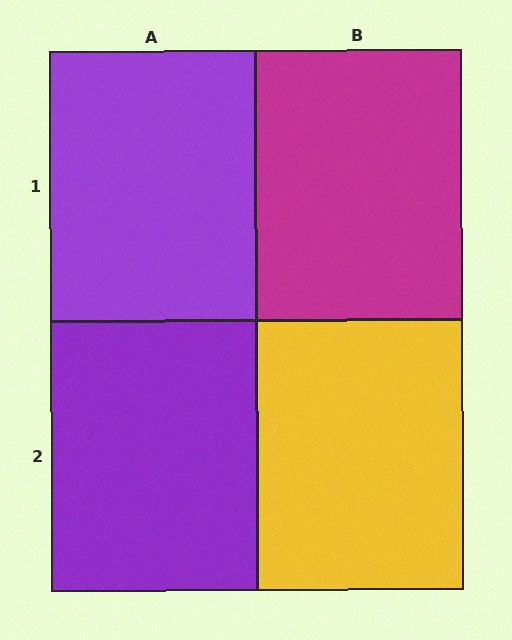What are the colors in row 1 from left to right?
Purple, magenta.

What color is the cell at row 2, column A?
Purple.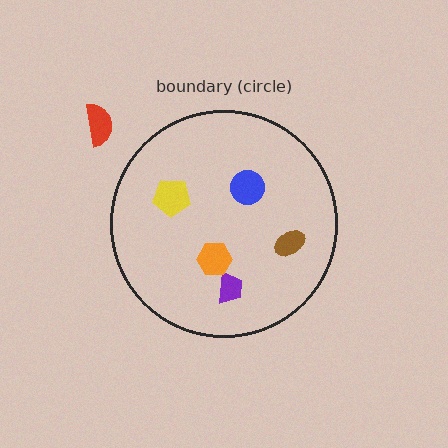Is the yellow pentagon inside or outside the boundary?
Inside.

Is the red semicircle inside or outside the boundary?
Outside.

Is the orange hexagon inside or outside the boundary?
Inside.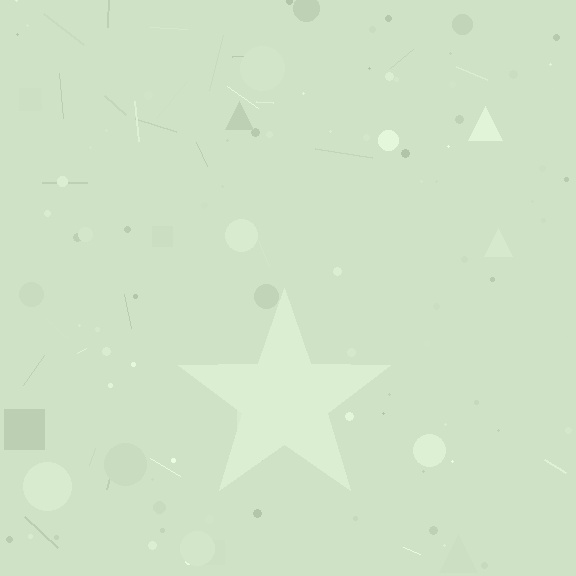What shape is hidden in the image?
A star is hidden in the image.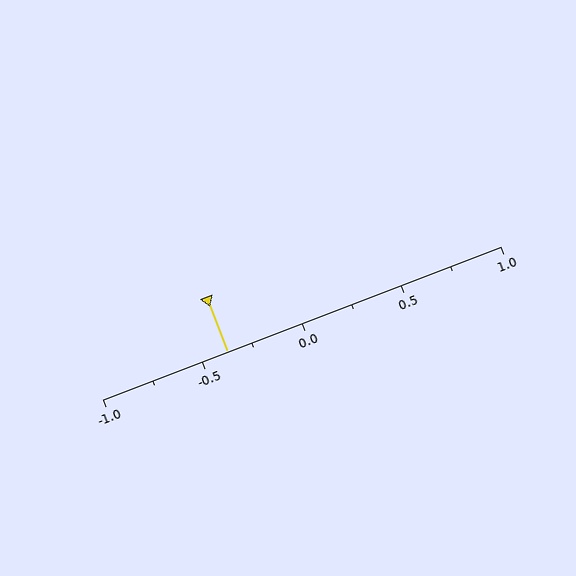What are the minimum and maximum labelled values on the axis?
The axis runs from -1.0 to 1.0.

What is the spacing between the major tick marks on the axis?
The major ticks are spaced 0.5 apart.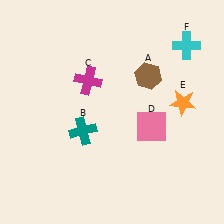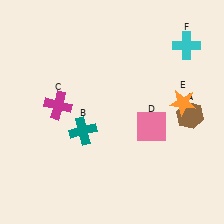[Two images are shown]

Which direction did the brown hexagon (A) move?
The brown hexagon (A) moved right.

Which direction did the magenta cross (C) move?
The magenta cross (C) moved left.